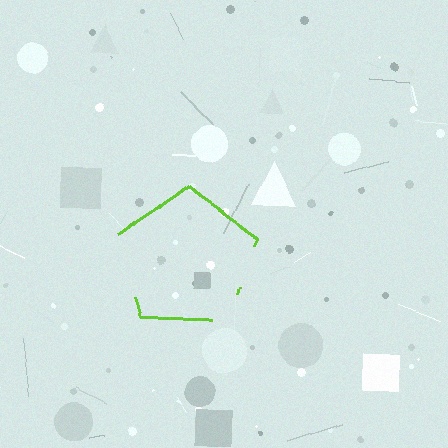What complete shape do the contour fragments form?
The contour fragments form a pentagon.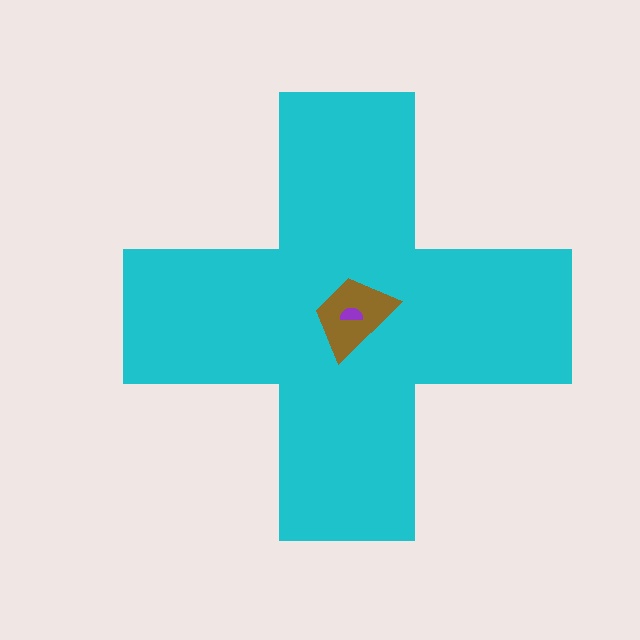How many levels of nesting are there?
3.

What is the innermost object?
The purple semicircle.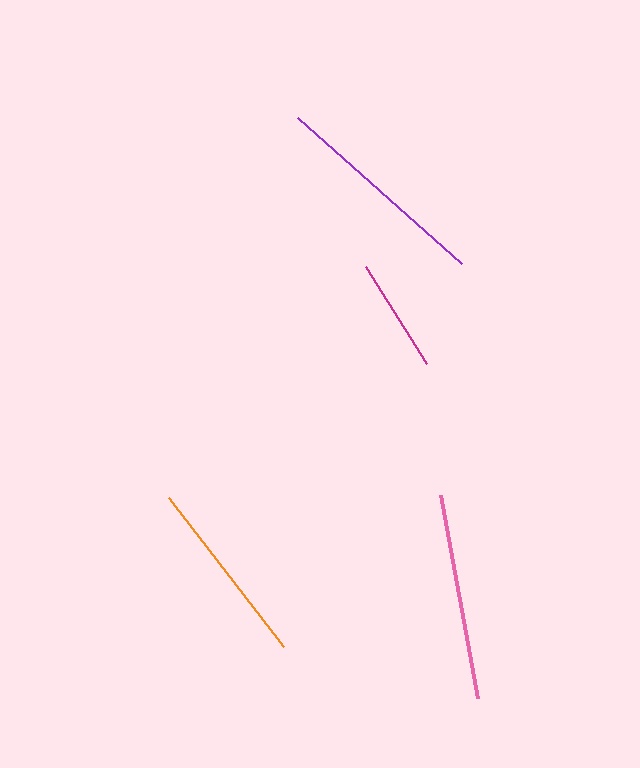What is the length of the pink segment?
The pink segment is approximately 206 pixels long.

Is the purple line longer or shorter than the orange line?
The purple line is longer than the orange line.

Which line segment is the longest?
The purple line is the longest at approximately 219 pixels.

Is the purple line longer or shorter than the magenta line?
The purple line is longer than the magenta line.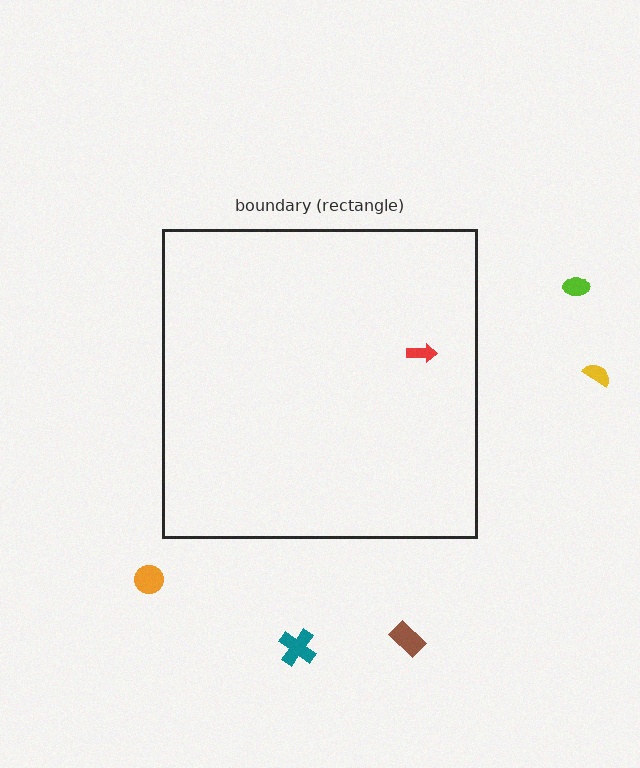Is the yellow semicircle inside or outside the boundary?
Outside.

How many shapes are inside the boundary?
1 inside, 5 outside.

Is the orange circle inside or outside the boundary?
Outside.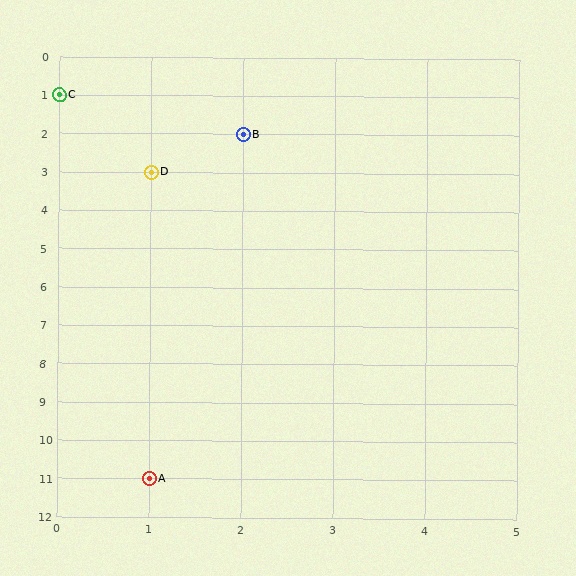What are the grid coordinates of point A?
Point A is at grid coordinates (1, 11).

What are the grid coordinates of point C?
Point C is at grid coordinates (0, 1).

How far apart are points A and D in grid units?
Points A and D are 8 rows apart.